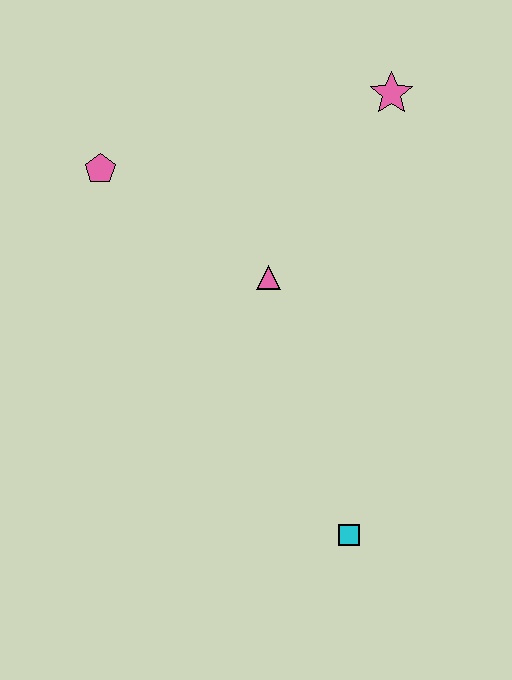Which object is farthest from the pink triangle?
The cyan square is farthest from the pink triangle.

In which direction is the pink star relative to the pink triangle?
The pink star is above the pink triangle.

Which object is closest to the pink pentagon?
The pink triangle is closest to the pink pentagon.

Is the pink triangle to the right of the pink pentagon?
Yes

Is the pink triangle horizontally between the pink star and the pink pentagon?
Yes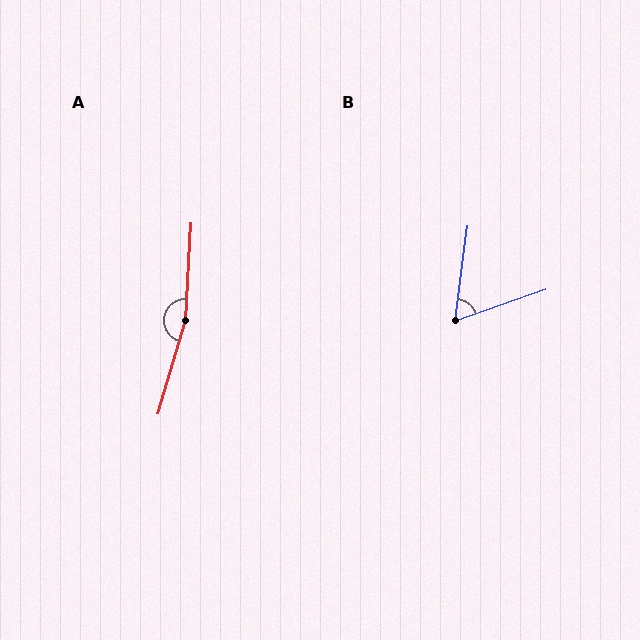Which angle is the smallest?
B, at approximately 63 degrees.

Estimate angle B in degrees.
Approximately 63 degrees.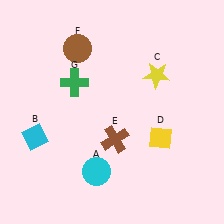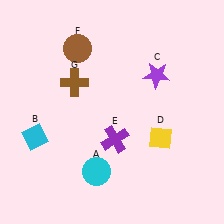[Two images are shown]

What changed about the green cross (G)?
In Image 1, G is green. In Image 2, it changed to brown.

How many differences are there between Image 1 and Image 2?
There are 3 differences between the two images.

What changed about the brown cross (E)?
In Image 1, E is brown. In Image 2, it changed to purple.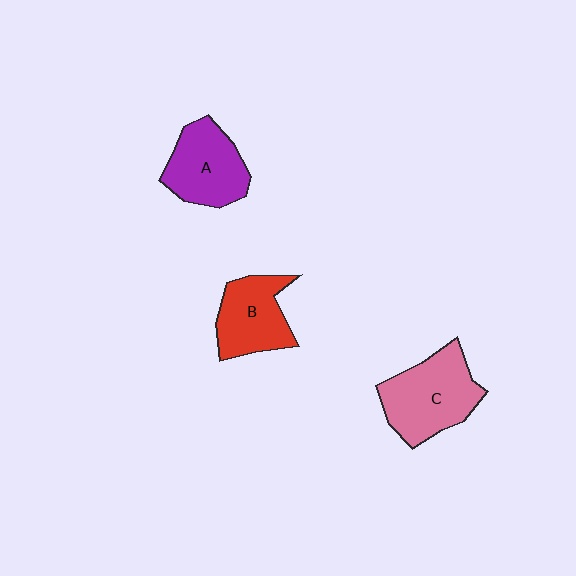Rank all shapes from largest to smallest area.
From largest to smallest: C (pink), A (purple), B (red).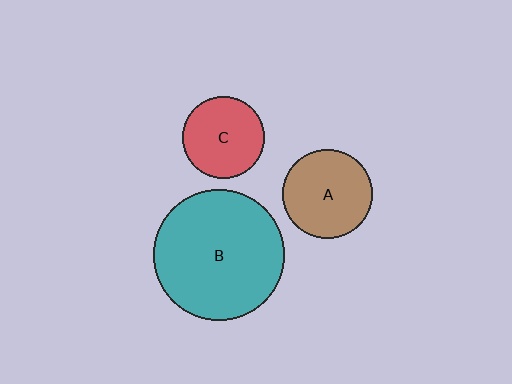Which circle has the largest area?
Circle B (teal).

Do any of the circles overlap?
No, none of the circles overlap.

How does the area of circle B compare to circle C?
Approximately 2.6 times.